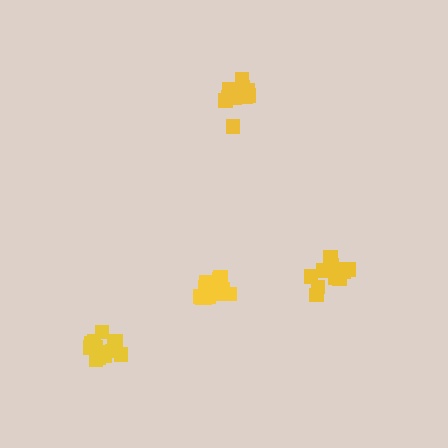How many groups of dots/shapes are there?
There are 4 groups.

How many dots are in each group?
Group 1: 17 dots, Group 2: 13 dots, Group 3: 17 dots, Group 4: 15 dots (62 total).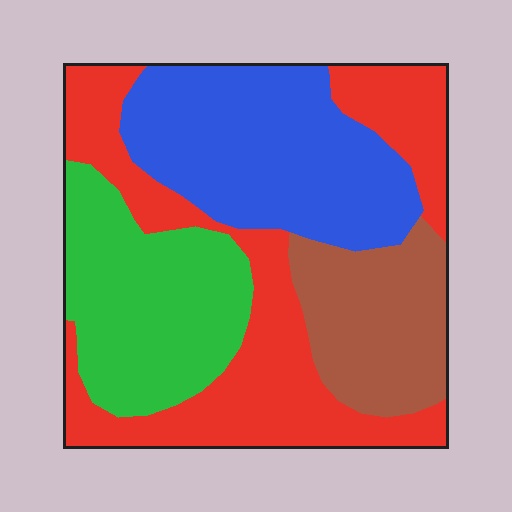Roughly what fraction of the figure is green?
Green covers about 20% of the figure.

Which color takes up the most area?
Red, at roughly 35%.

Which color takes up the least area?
Brown, at roughly 15%.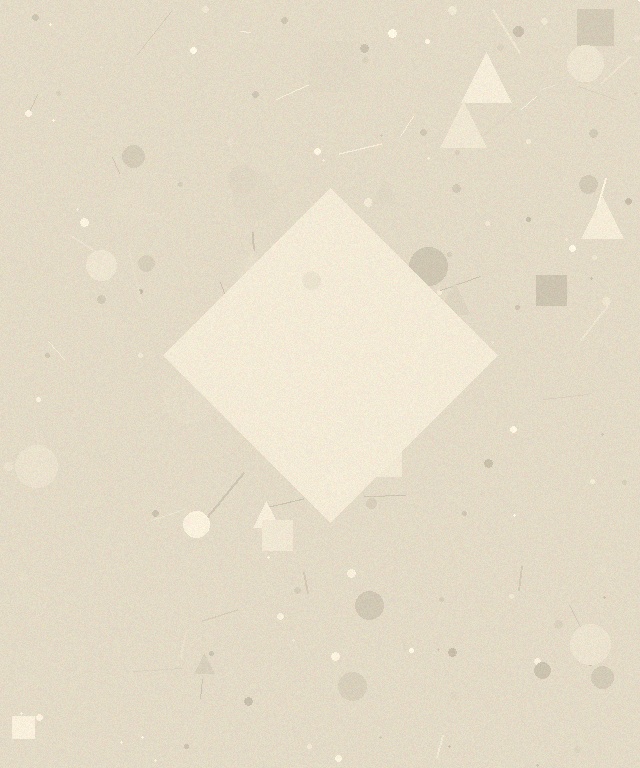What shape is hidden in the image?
A diamond is hidden in the image.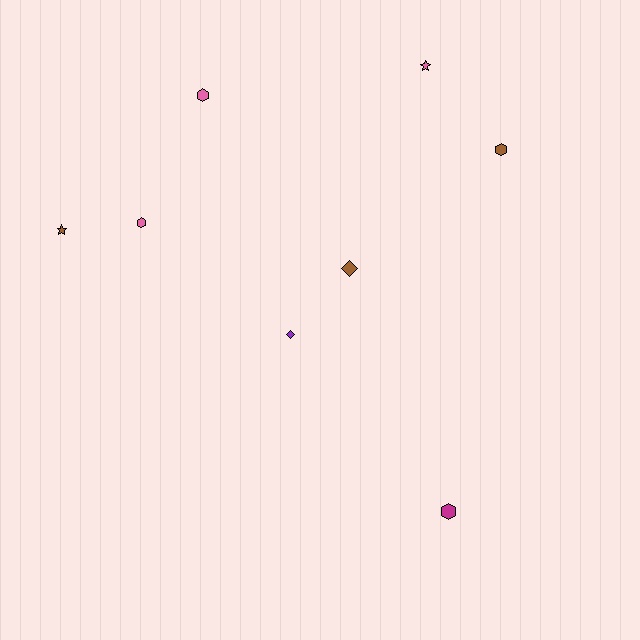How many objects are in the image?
There are 8 objects.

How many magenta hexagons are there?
There is 1 magenta hexagon.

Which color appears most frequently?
Brown, with 3 objects.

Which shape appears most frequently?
Hexagon, with 4 objects.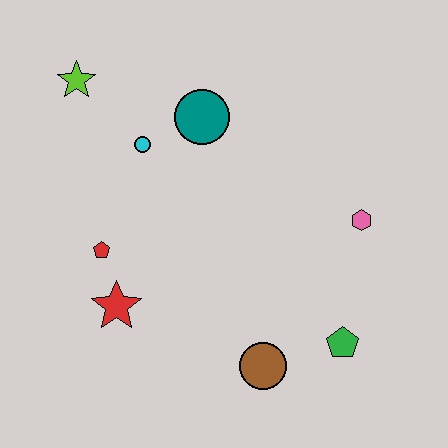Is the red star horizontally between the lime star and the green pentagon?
Yes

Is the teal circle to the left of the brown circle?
Yes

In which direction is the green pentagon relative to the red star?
The green pentagon is to the right of the red star.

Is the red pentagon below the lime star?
Yes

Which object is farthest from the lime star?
The green pentagon is farthest from the lime star.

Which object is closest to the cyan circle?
The teal circle is closest to the cyan circle.